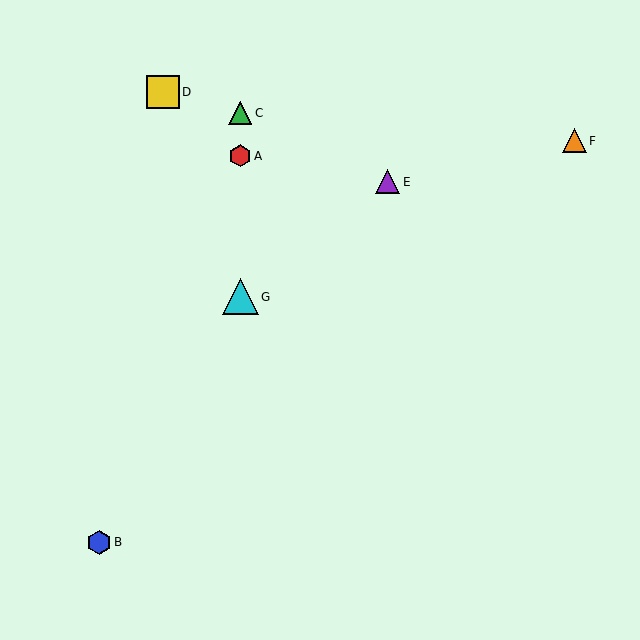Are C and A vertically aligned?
Yes, both are at x≈240.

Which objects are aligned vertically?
Objects A, C, G are aligned vertically.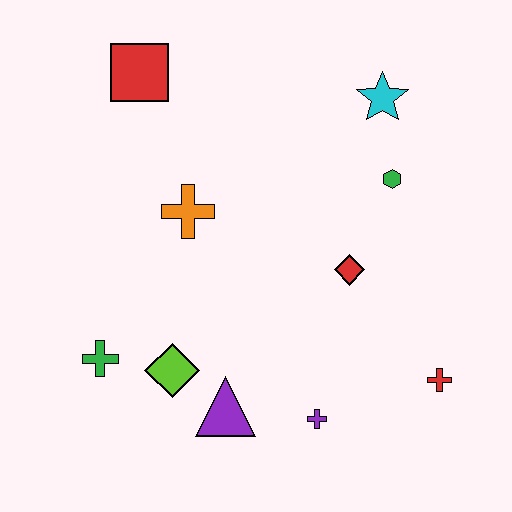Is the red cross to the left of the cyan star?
No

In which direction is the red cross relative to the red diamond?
The red cross is below the red diamond.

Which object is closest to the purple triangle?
The lime diamond is closest to the purple triangle.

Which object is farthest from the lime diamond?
The cyan star is farthest from the lime diamond.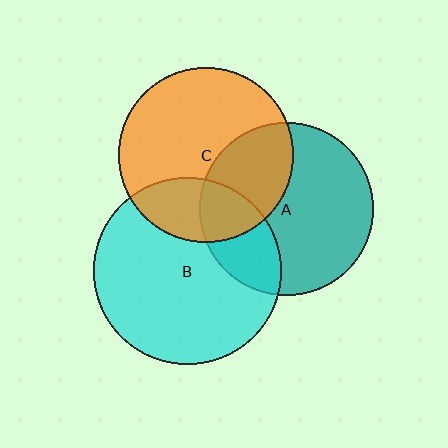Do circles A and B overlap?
Yes.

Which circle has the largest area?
Circle B (cyan).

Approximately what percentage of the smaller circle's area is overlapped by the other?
Approximately 25%.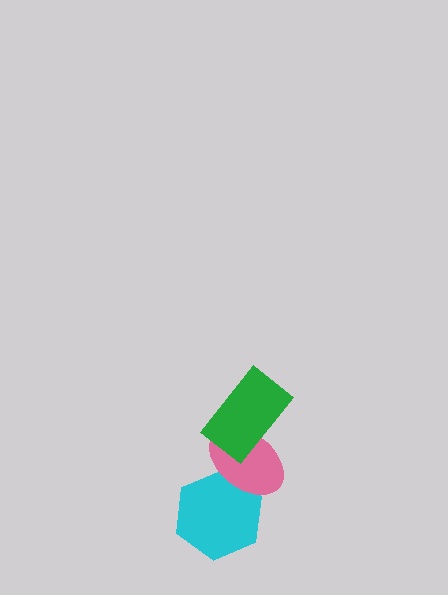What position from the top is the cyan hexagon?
The cyan hexagon is 3rd from the top.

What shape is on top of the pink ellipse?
The green rectangle is on top of the pink ellipse.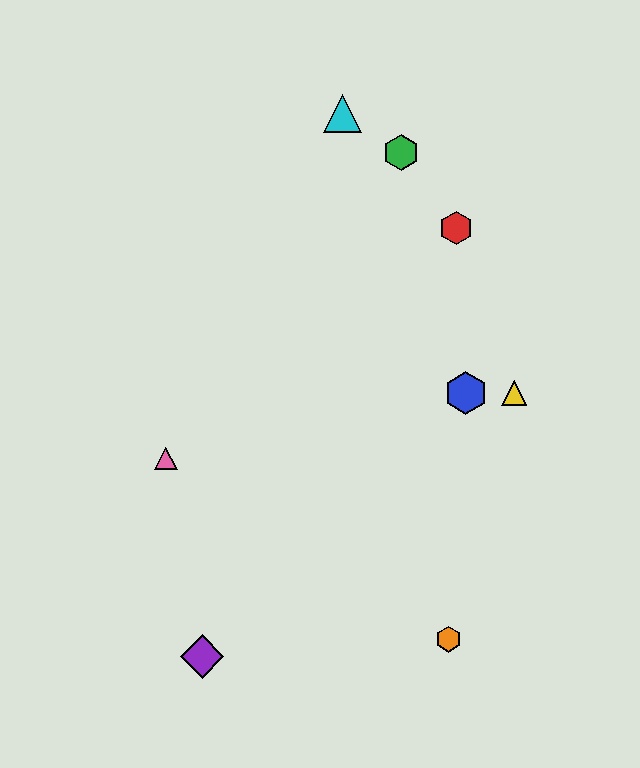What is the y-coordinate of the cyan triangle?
The cyan triangle is at y≈114.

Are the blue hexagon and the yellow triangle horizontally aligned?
Yes, both are at y≈393.